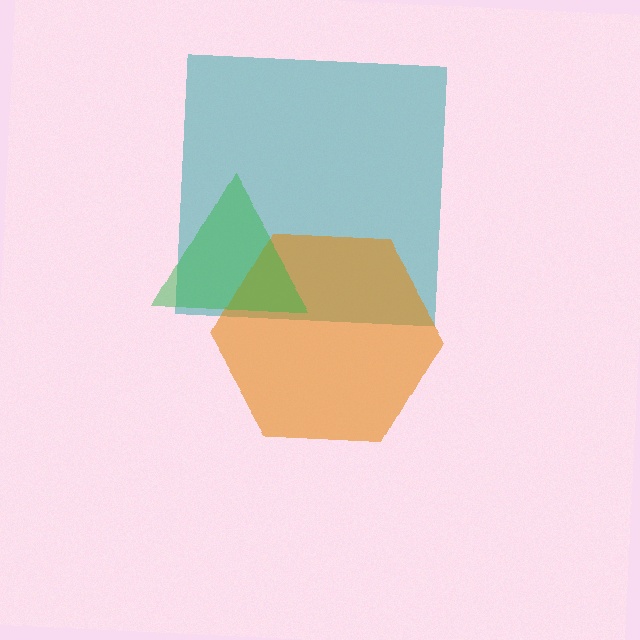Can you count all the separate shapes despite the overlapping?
Yes, there are 3 separate shapes.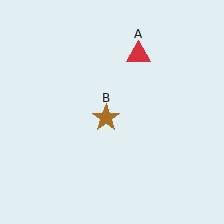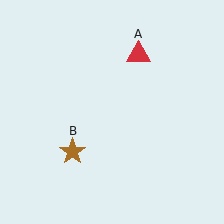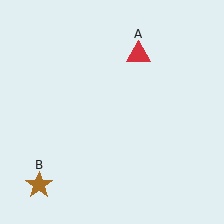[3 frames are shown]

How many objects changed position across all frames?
1 object changed position: brown star (object B).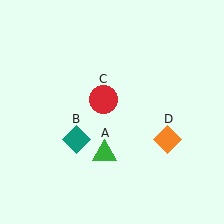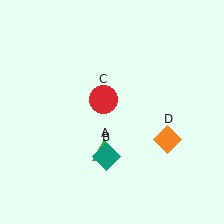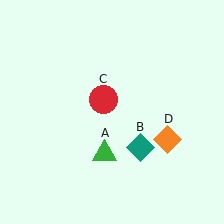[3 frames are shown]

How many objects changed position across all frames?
1 object changed position: teal diamond (object B).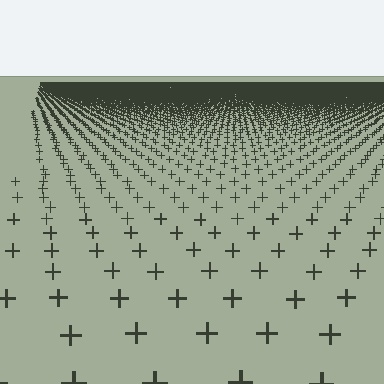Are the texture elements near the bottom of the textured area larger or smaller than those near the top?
Larger. Near the bottom, elements are closer to the viewer and appear at a bigger on-screen size.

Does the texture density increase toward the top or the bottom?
Density increases toward the top.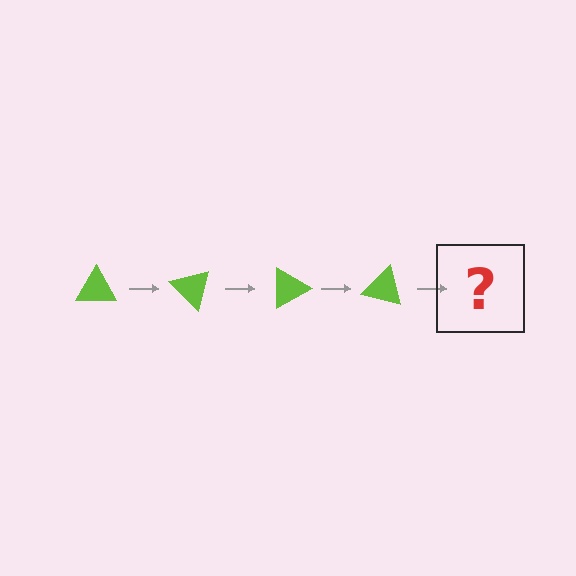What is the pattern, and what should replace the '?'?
The pattern is that the triangle rotates 45 degrees each step. The '?' should be a lime triangle rotated 180 degrees.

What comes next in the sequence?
The next element should be a lime triangle rotated 180 degrees.